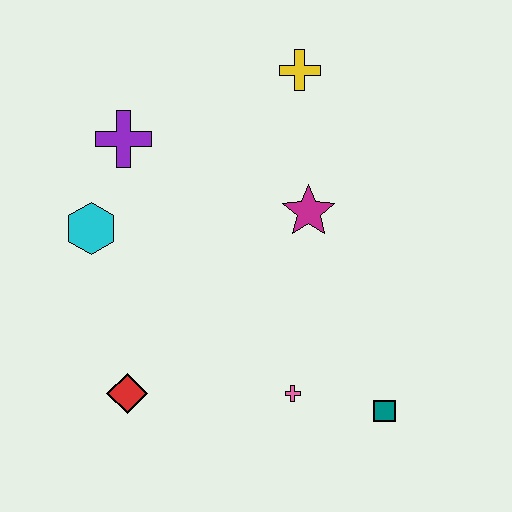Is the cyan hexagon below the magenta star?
Yes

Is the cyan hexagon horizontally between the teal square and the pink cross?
No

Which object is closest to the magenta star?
The yellow cross is closest to the magenta star.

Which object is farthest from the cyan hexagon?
The teal square is farthest from the cyan hexagon.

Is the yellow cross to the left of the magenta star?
Yes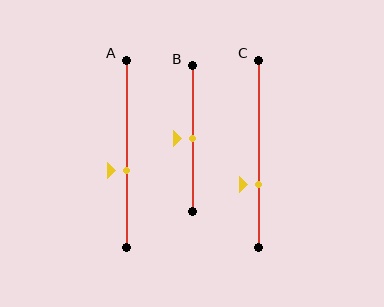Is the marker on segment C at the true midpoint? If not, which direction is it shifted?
No, the marker on segment C is shifted downward by about 17% of the segment length.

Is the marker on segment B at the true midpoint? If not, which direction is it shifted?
Yes, the marker on segment B is at the true midpoint.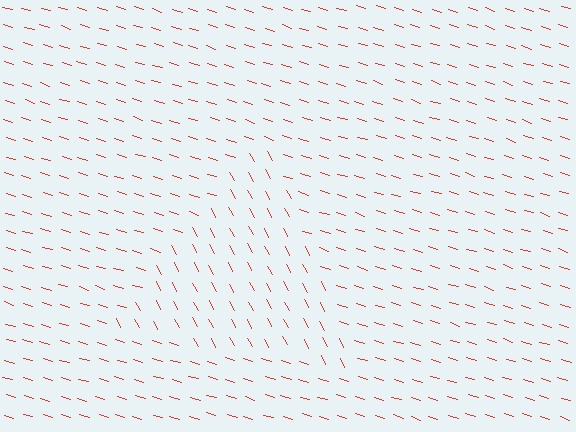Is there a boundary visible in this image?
Yes, there is a texture boundary formed by a change in line orientation.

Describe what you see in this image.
The image is filled with small red line segments. A triangle region in the image has lines oriented differently from the surrounding lines, creating a visible texture boundary.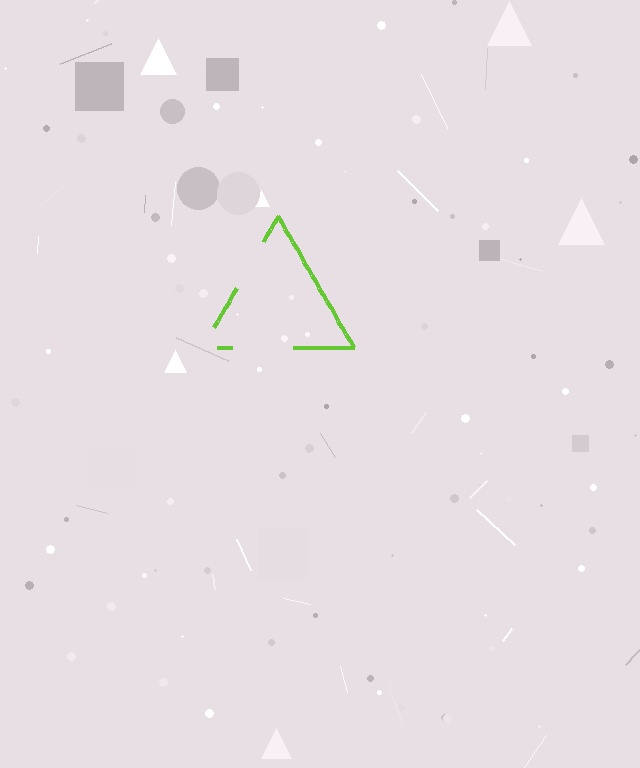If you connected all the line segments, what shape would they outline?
They would outline a triangle.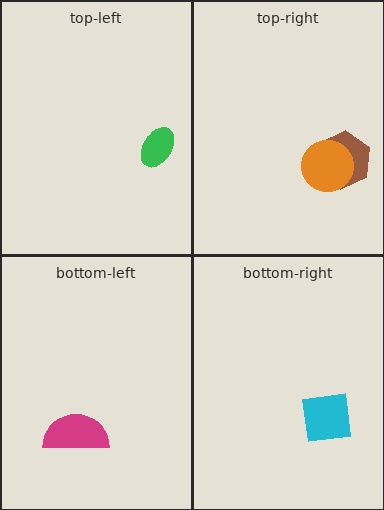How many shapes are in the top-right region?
2.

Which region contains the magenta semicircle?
The bottom-left region.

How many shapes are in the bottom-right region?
1.